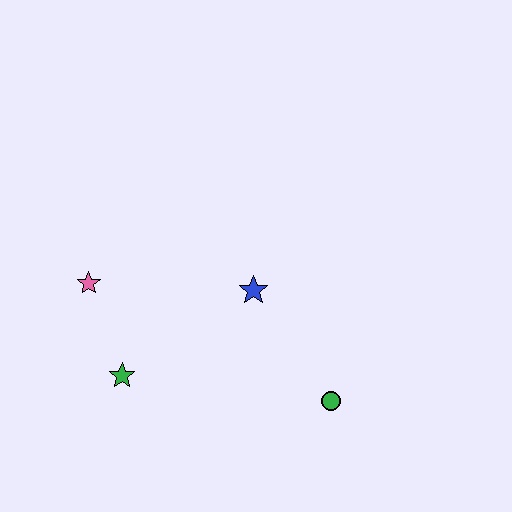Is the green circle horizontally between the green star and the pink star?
No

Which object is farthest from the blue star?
The pink star is farthest from the blue star.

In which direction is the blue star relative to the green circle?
The blue star is above the green circle.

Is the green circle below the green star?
Yes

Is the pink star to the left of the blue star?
Yes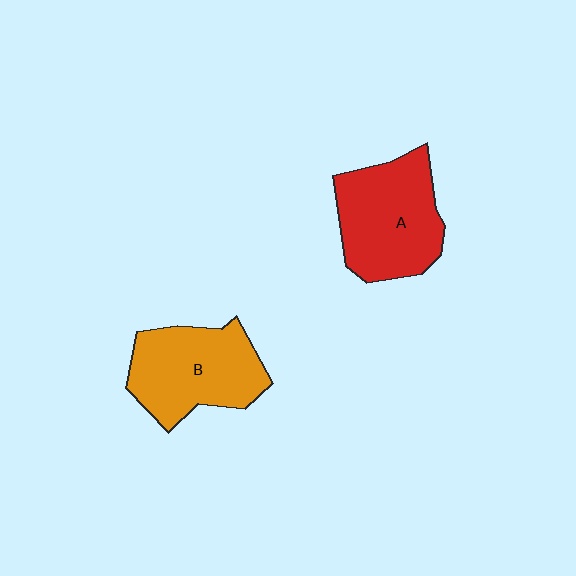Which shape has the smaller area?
Shape B (orange).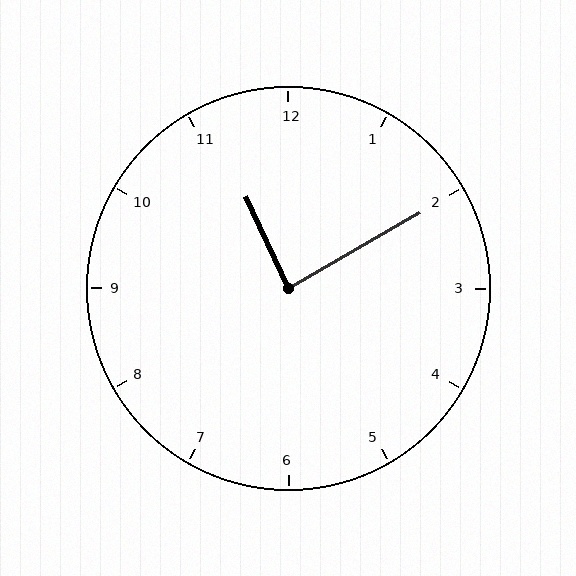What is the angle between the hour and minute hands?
Approximately 85 degrees.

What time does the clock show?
11:10.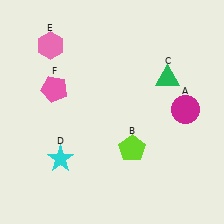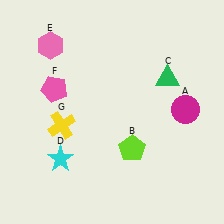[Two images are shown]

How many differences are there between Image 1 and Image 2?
There is 1 difference between the two images.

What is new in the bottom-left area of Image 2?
A yellow cross (G) was added in the bottom-left area of Image 2.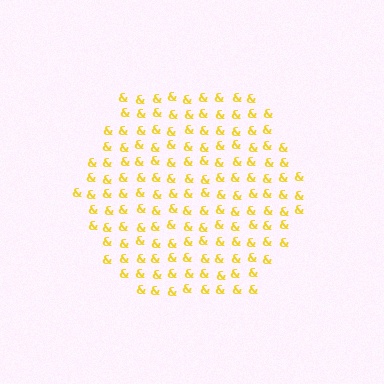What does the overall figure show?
The overall figure shows a hexagon.